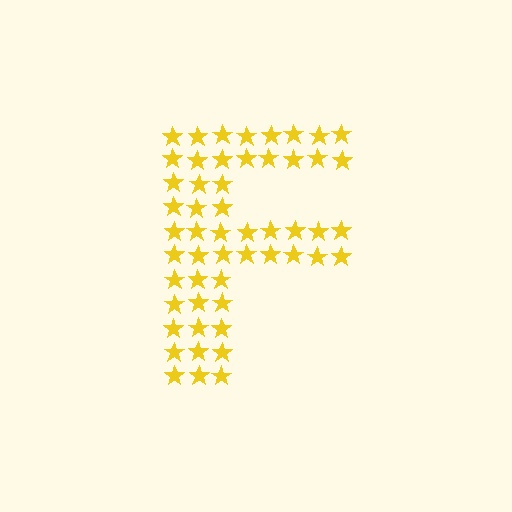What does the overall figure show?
The overall figure shows the letter F.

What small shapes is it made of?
It is made of small stars.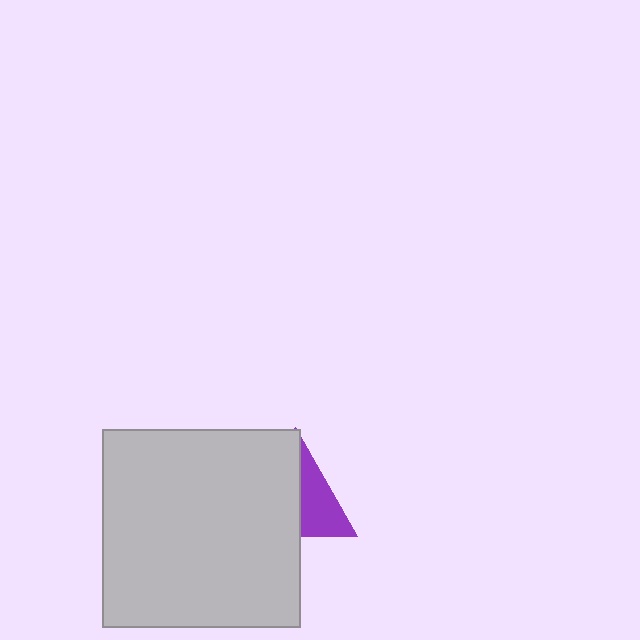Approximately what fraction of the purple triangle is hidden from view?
Roughly 59% of the purple triangle is hidden behind the light gray square.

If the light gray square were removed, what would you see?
You would see the complete purple triangle.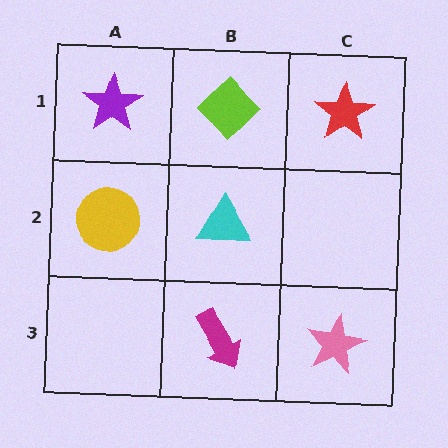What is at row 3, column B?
A magenta arrow.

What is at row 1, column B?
A lime diamond.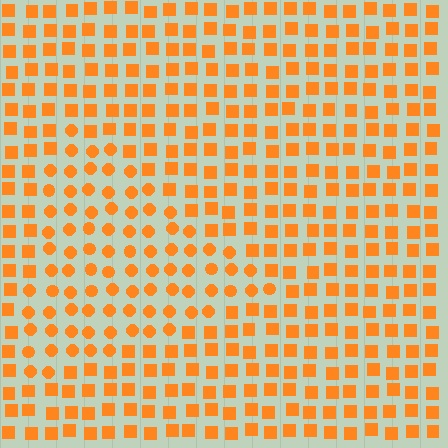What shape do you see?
I see a triangle.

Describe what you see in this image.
The image is filled with small orange elements arranged in a uniform grid. A triangle-shaped region contains circles, while the surrounding area contains squares. The boundary is defined purely by the change in element shape.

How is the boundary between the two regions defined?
The boundary is defined by a change in element shape: circles inside vs. squares outside. All elements share the same color and spacing.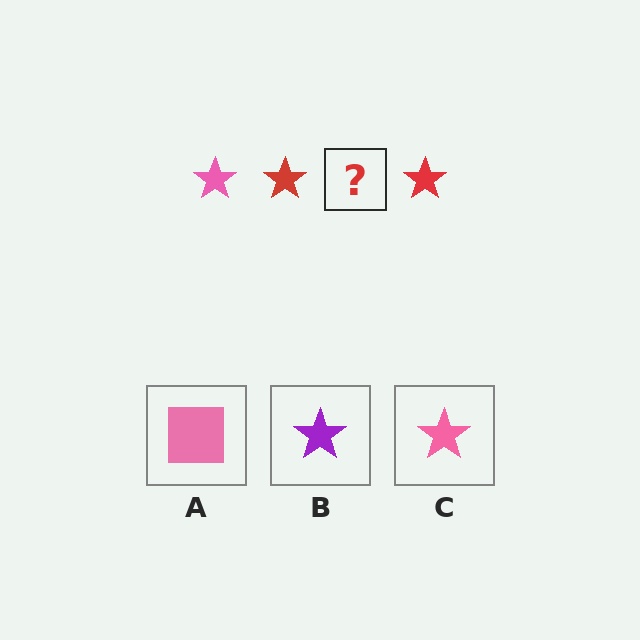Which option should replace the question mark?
Option C.